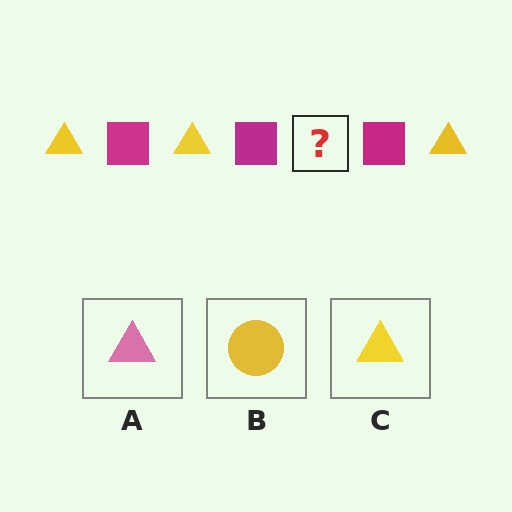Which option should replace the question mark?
Option C.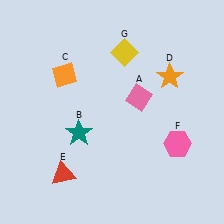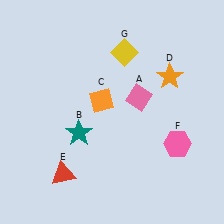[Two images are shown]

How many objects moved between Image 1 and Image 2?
1 object moved between the two images.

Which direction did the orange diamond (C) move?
The orange diamond (C) moved right.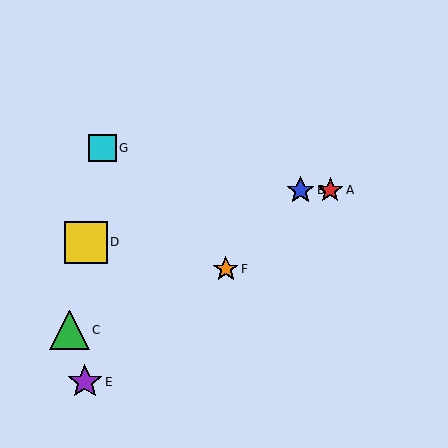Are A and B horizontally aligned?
Yes, both are at y≈190.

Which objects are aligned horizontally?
Objects A, B are aligned horizontally.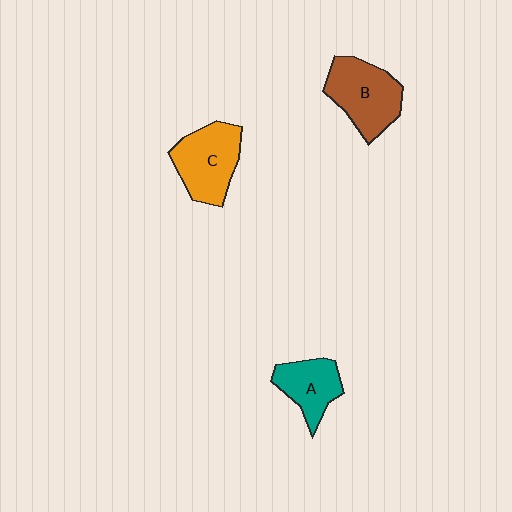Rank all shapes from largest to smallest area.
From largest to smallest: B (brown), C (orange), A (teal).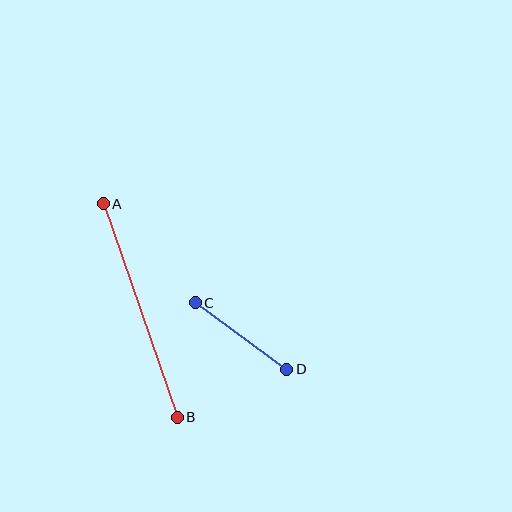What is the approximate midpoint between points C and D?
The midpoint is at approximately (241, 336) pixels.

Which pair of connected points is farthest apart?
Points A and B are farthest apart.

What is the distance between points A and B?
The distance is approximately 226 pixels.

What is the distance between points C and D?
The distance is approximately 113 pixels.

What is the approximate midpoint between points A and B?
The midpoint is at approximately (140, 311) pixels.